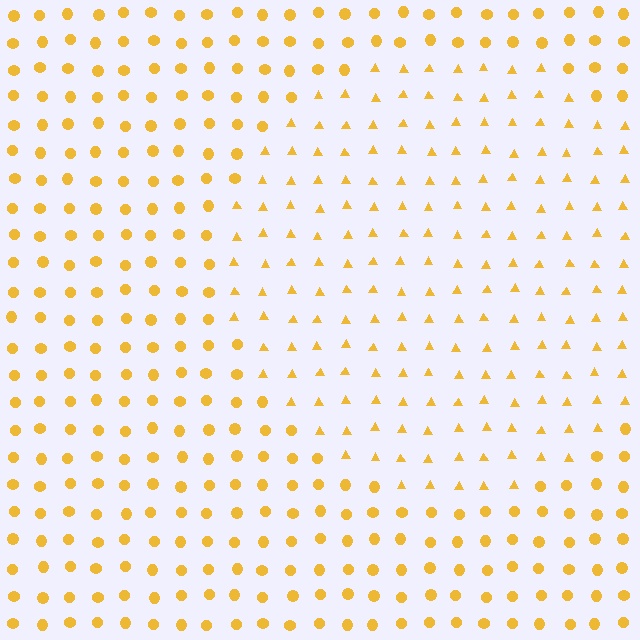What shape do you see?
I see a circle.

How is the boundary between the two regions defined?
The boundary is defined by a change in element shape: triangles inside vs. circles outside. All elements share the same color and spacing.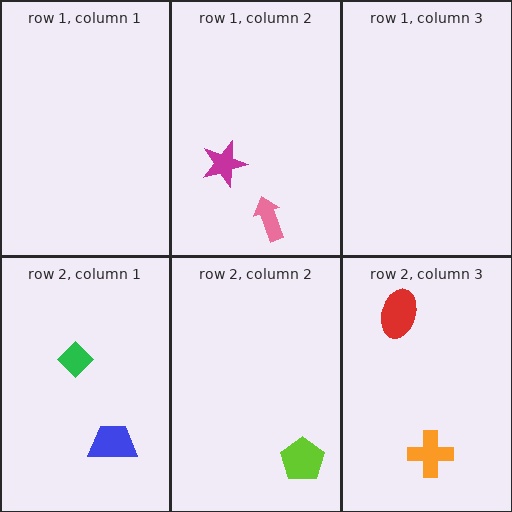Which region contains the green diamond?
The row 2, column 1 region.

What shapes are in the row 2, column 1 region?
The green diamond, the blue trapezoid.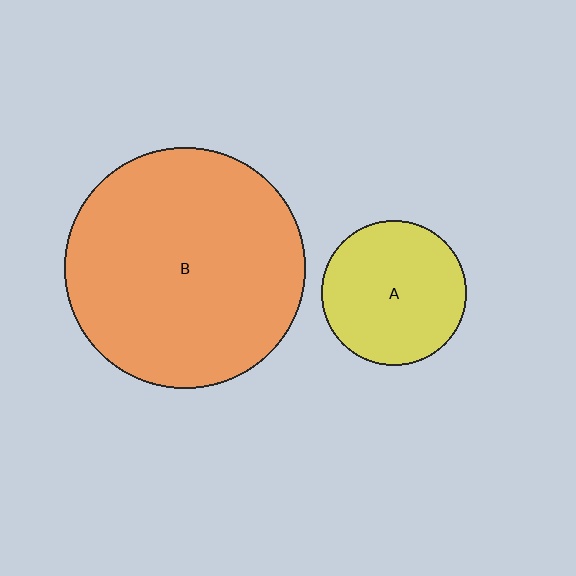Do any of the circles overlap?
No, none of the circles overlap.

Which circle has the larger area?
Circle B (orange).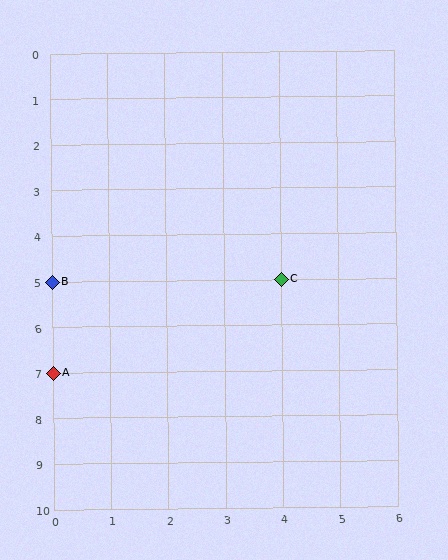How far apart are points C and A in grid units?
Points C and A are 4 columns and 2 rows apart (about 4.5 grid units diagonally).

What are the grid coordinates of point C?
Point C is at grid coordinates (4, 5).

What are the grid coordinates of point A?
Point A is at grid coordinates (0, 7).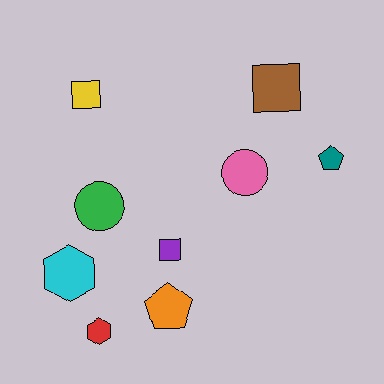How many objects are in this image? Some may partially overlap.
There are 9 objects.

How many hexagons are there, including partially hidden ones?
There are 2 hexagons.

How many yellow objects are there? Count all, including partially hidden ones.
There is 1 yellow object.